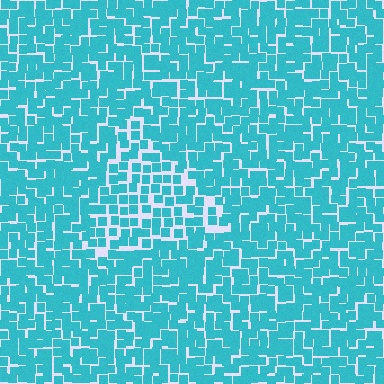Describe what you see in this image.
The image contains small cyan elements arranged at two different densities. A triangle-shaped region is visible where the elements are less densely packed than the surrounding area.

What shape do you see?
I see a triangle.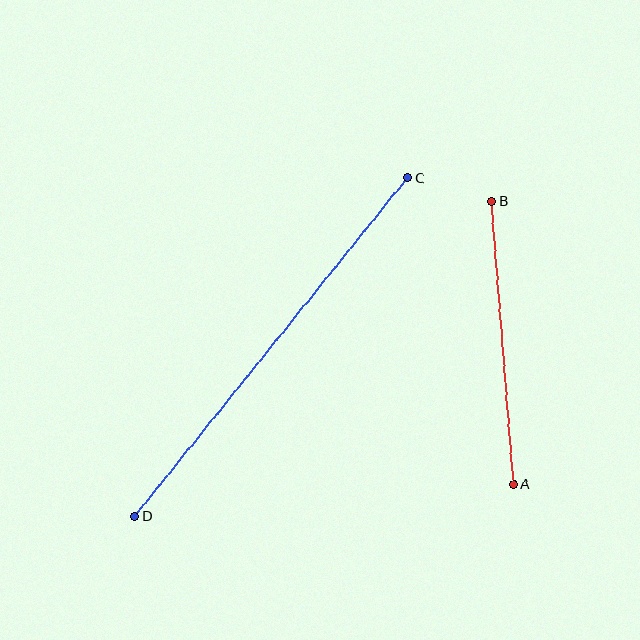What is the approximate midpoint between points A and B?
The midpoint is at approximately (503, 343) pixels.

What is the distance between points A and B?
The distance is approximately 284 pixels.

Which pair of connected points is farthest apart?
Points C and D are farthest apart.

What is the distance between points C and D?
The distance is approximately 434 pixels.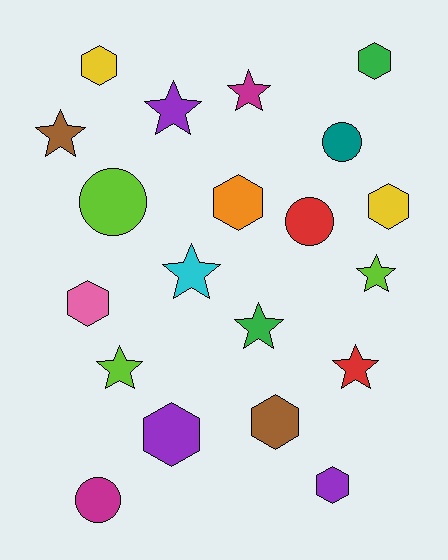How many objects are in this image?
There are 20 objects.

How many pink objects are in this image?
There is 1 pink object.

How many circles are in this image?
There are 4 circles.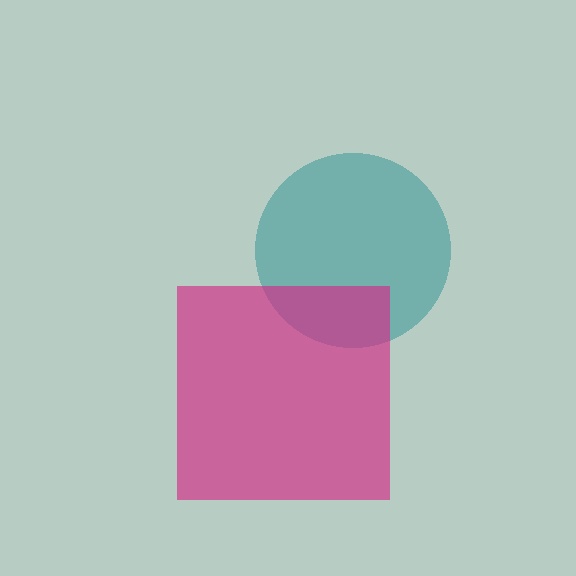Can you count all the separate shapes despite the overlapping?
Yes, there are 2 separate shapes.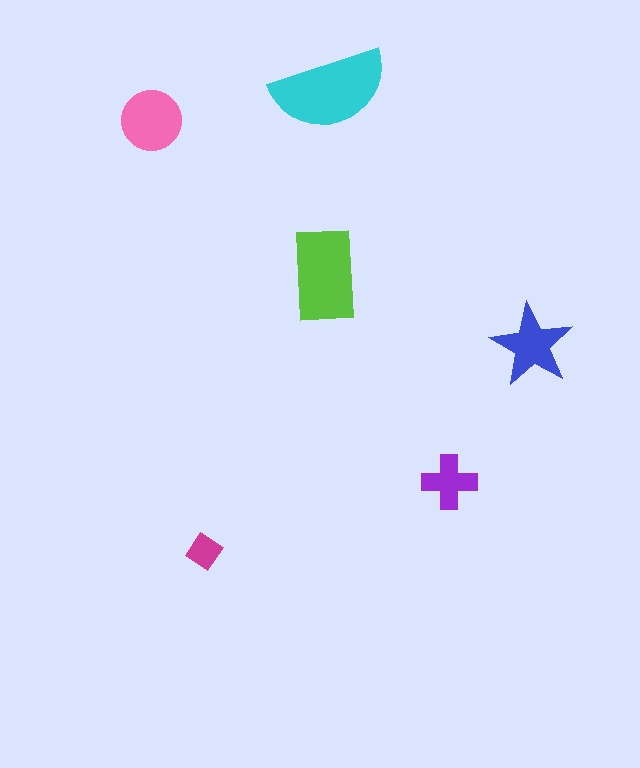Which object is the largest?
The cyan semicircle.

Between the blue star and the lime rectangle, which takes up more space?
The lime rectangle.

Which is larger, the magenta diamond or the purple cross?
The purple cross.